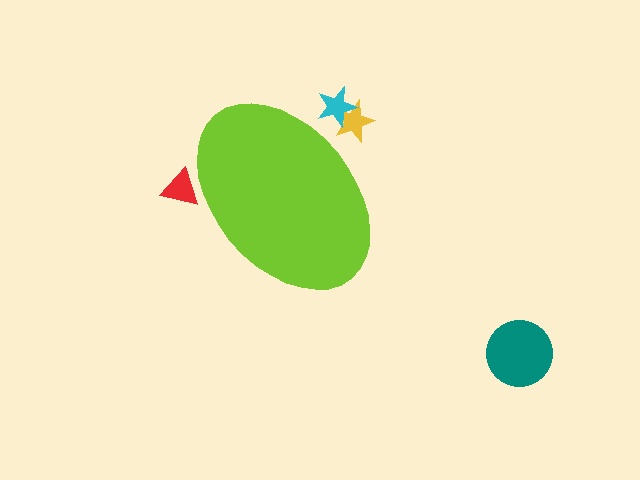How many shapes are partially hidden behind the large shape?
3 shapes are partially hidden.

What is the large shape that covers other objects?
A lime ellipse.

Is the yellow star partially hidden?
Yes, the yellow star is partially hidden behind the lime ellipse.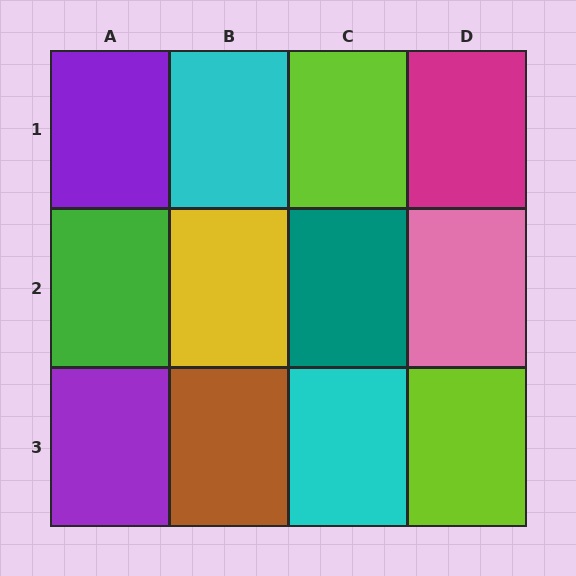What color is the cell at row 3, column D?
Lime.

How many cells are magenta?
1 cell is magenta.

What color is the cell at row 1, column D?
Magenta.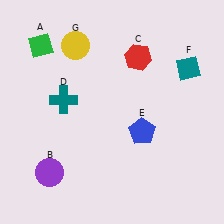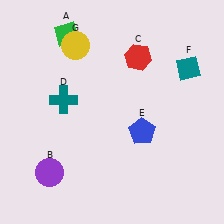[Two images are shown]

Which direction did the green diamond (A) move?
The green diamond (A) moved right.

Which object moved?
The green diamond (A) moved right.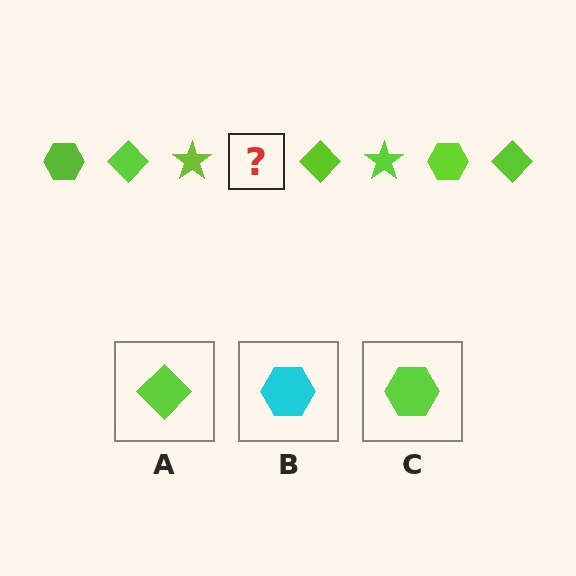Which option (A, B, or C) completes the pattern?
C.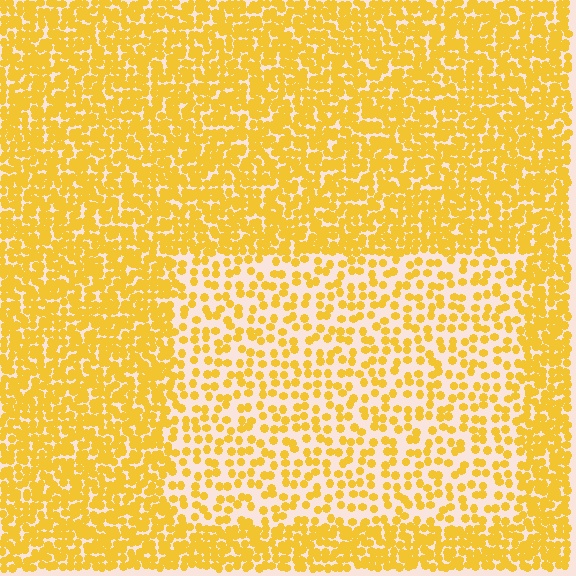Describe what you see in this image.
The image contains small yellow elements arranged at two different densities. A rectangle-shaped region is visible where the elements are less densely packed than the surrounding area.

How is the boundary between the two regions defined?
The boundary is defined by a change in element density (approximately 2.2x ratio). All elements are the same color, size, and shape.